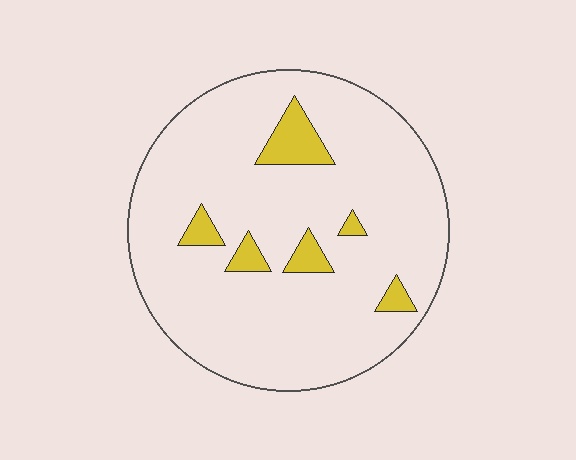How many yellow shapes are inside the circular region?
6.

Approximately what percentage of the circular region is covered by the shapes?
Approximately 10%.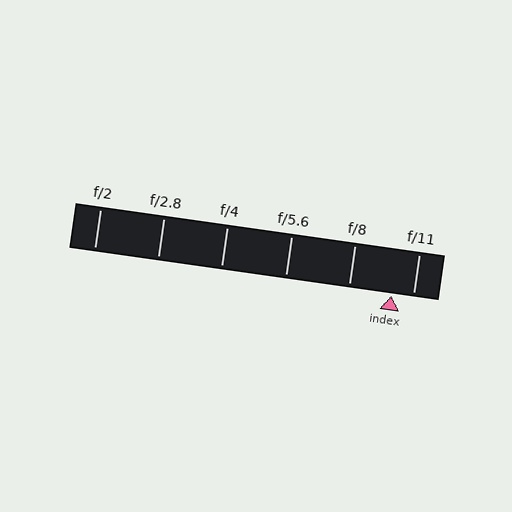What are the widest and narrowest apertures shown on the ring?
The widest aperture shown is f/2 and the narrowest is f/11.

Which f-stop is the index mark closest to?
The index mark is closest to f/11.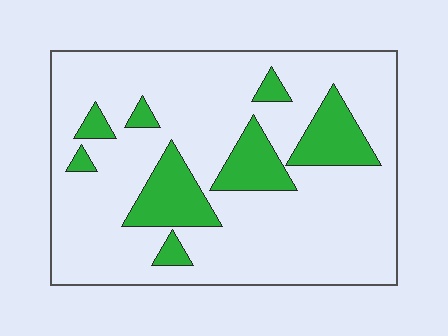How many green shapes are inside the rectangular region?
8.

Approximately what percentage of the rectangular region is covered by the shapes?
Approximately 20%.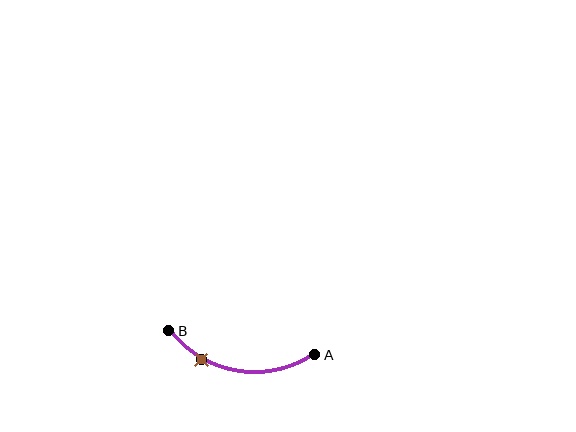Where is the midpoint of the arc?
The arc midpoint is the point on the curve farthest from the straight line joining A and B. It sits below that line.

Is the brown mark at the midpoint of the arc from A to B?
No. The brown mark lies on the arc but is closer to endpoint B. The arc midpoint would be at the point on the curve equidistant along the arc from both A and B.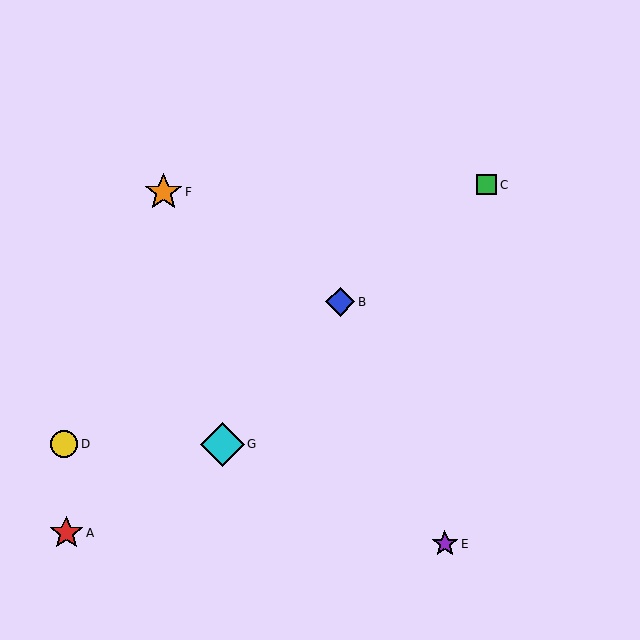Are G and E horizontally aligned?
No, G is at y≈444 and E is at y≈544.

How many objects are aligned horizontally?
2 objects (D, G) are aligned horizontally.